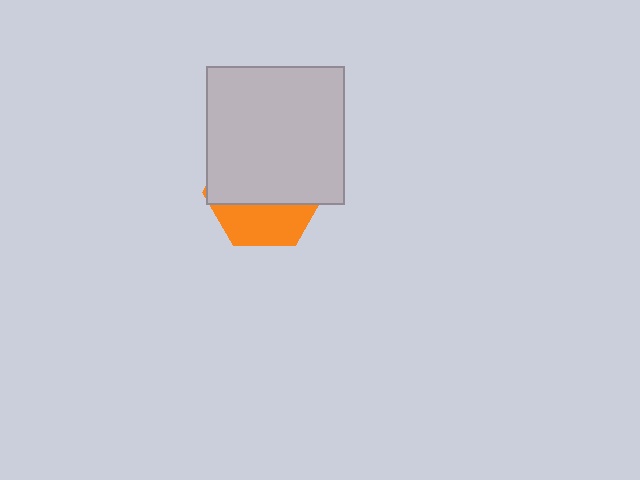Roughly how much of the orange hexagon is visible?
A small part of it is visible (roughly 34%).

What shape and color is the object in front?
The object in front is a light gray square.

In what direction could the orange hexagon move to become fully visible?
The orange hexagon could move down. That would shift it out from behind the light gray square entirely.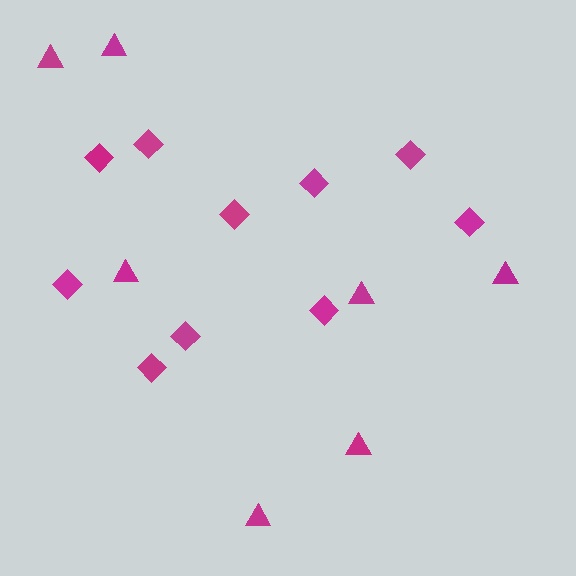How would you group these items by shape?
There are 2 groups: one group of diamonds (10) and one group of triangles (7).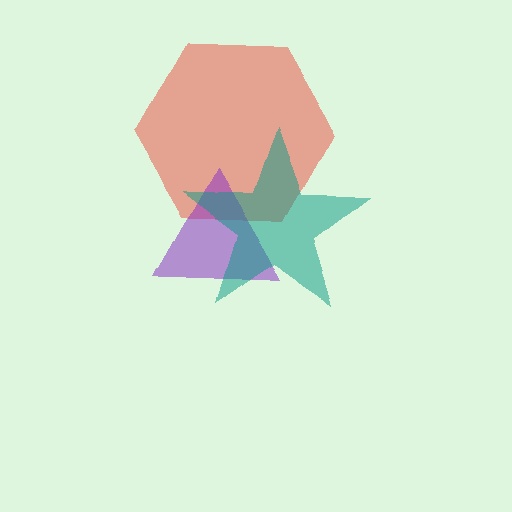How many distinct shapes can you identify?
There are 3 distinct shapes: a red hexagon, a purple triangle, a teal star.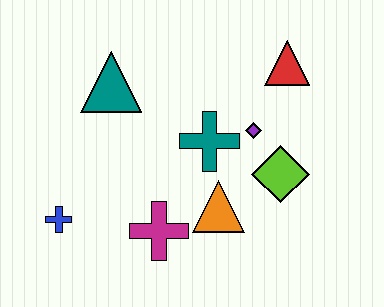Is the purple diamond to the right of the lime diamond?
No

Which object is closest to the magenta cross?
The orange triangle is closest to the magenta cross.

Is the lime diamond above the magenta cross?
Yes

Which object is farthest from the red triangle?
The blue cross is farthest from the red triangle.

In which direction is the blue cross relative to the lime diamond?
The blue cross is to the left of the lime diamond.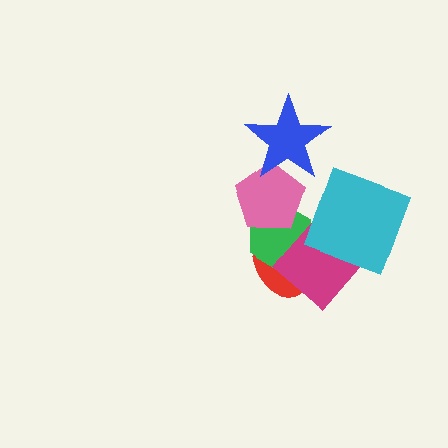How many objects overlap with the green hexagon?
3 objects overlap with the green hexagon.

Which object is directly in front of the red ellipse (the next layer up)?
The green hexagon is directly in front of the red ellipse.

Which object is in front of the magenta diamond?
The cyan square is in front of the magenta diamond.